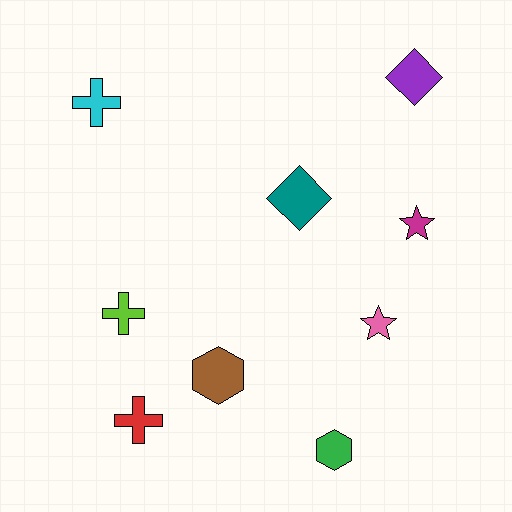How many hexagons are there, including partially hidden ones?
There are 2 hexagons.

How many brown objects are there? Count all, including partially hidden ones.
There is 1 brown object.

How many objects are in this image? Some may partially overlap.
There are 9 objects.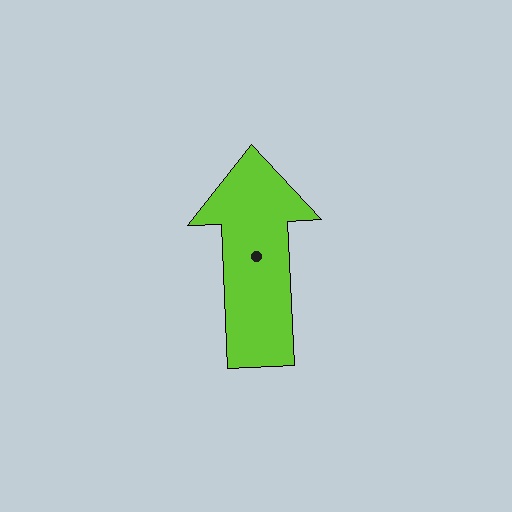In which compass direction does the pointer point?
North.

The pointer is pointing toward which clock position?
Roughly 12 o'clock.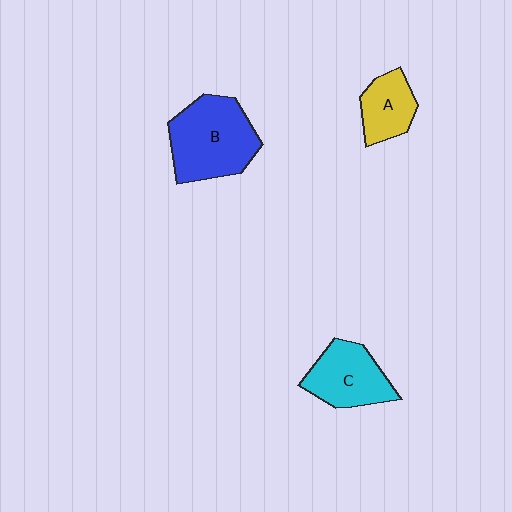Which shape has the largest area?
Shape B (blue).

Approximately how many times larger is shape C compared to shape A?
Approximately 1.4 times.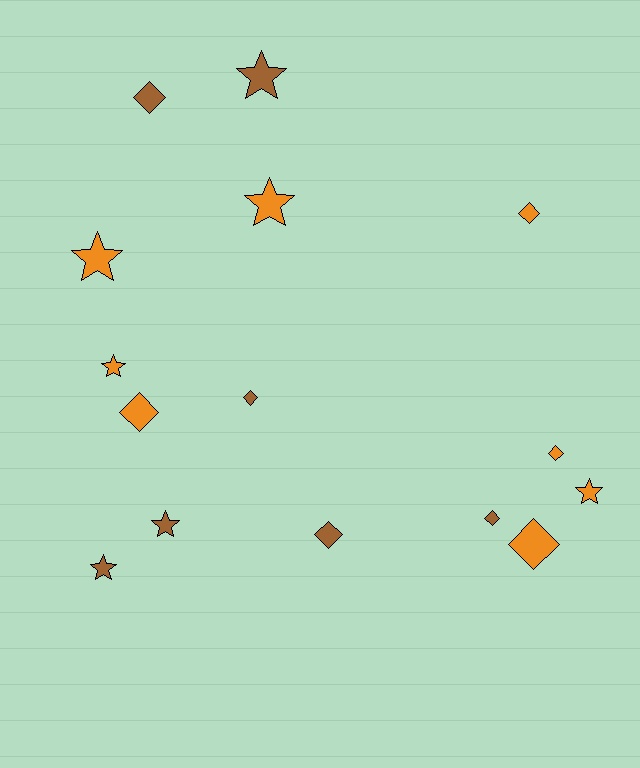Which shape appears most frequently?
Diamond, with 8 objects.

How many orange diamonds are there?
There are 4 orange diamonds.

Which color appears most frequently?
Orange, with 8 objects.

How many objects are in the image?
There are 15 objects.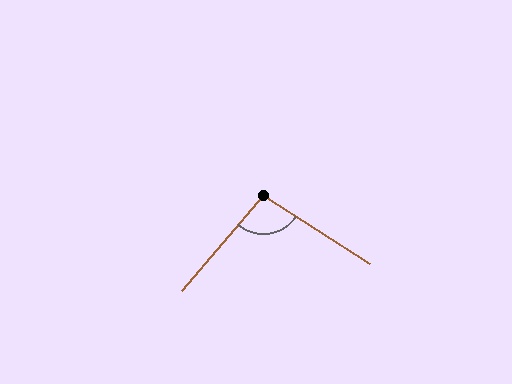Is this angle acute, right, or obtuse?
It is obtuse.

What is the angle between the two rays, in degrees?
Approximately 98 degrees.